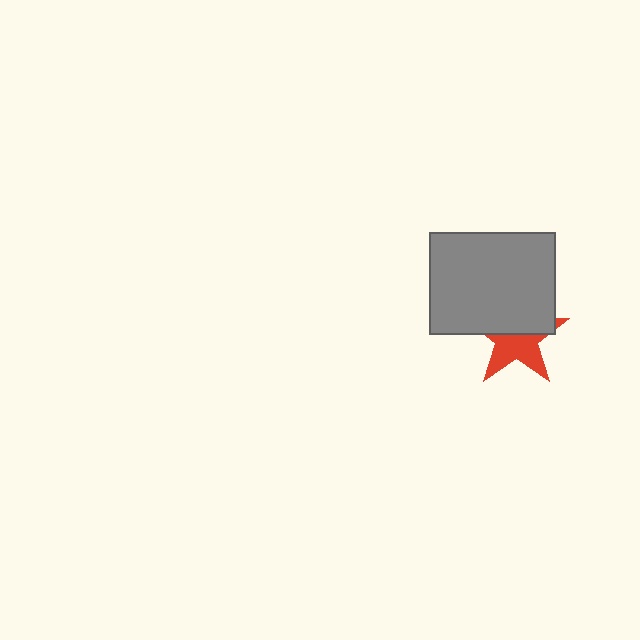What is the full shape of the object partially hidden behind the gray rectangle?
The partially hidden object is a red star.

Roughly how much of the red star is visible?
About half of it is visible (roughly 49%).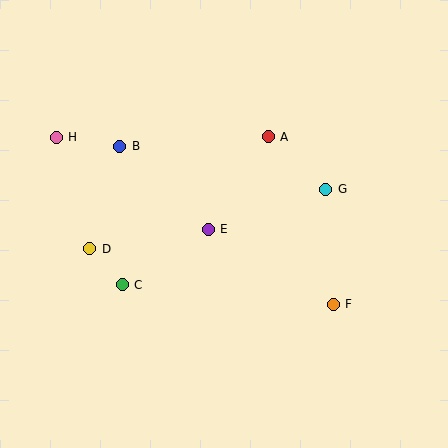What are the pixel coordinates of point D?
Point D is at (90, 249).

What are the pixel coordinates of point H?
Point H is at (56, 137).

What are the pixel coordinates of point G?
Point G is at (326, 189).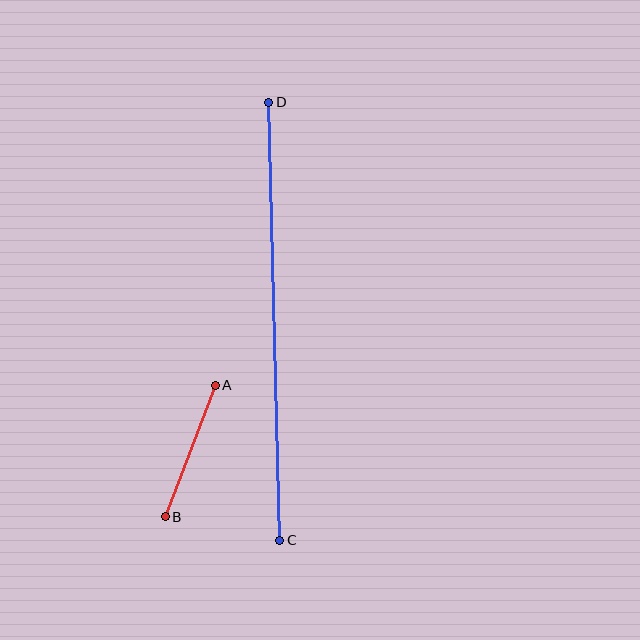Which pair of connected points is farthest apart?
Points C and D are farthest apart.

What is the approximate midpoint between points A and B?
The midpoint is at approximately (190, 451) pixels.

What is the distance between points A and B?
The distance is approximately 141 pixels.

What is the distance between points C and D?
The distance is approximately 438 pixels.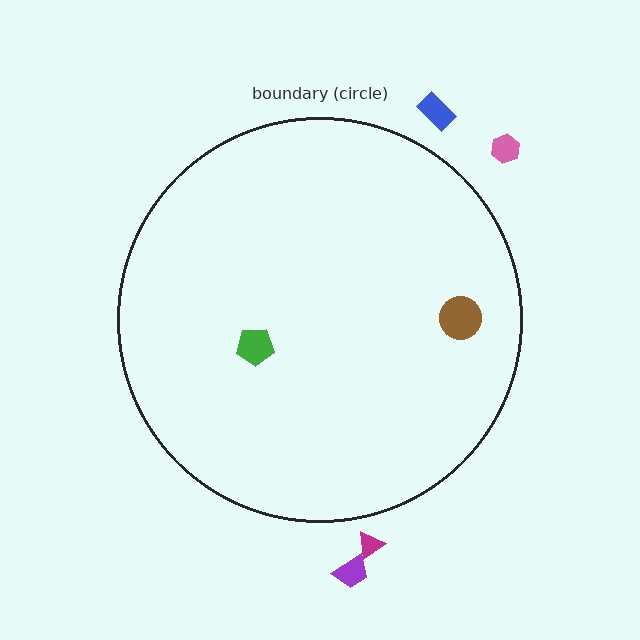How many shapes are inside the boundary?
2 inside, 4 outside.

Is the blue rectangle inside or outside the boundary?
Outside.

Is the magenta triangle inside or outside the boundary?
Outside.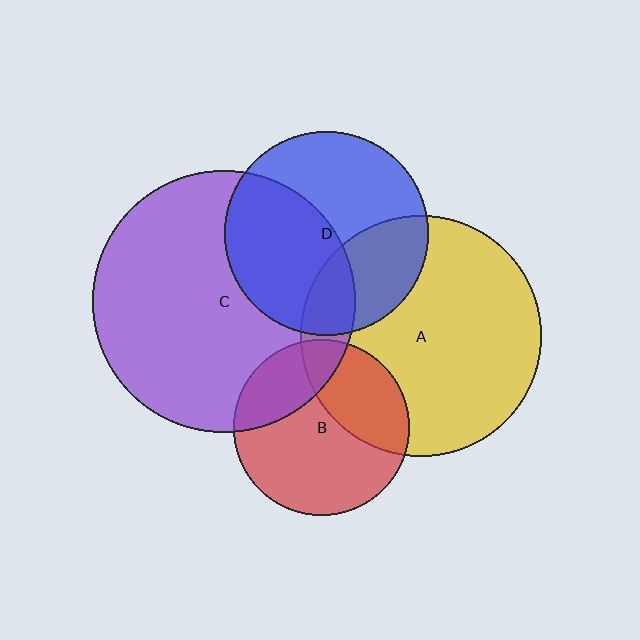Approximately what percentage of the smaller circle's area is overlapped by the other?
Approximately 45%.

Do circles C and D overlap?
Yes.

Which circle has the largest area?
Circle C (purple).